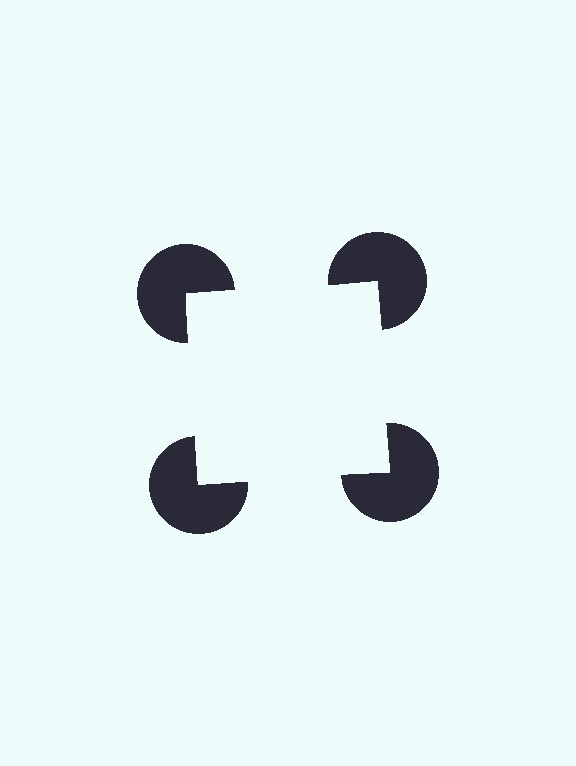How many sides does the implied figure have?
4 sides.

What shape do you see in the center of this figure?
An illusory square — its edges are inferred from the aligned wedge cuts in the pac-man discs, not physically drawn.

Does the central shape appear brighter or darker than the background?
It typically appears slightly brighter than the background, even though no actual brightness change is drawn.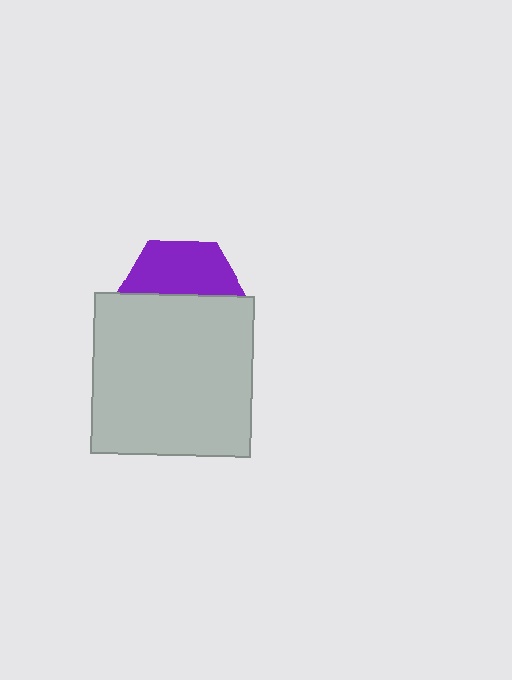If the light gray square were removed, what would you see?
You would see the complete purple hexagon.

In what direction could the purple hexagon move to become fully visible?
The purple hexagon could move up. That would shift it out from behind the light gray square entirely.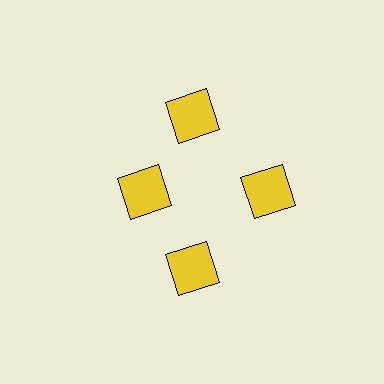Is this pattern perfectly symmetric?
No. The 4 yellow squares are arranged in a ring, but one element near the 9 o'clock position is pulled inward toward the center, breaking the 4-fold rotational symmetry.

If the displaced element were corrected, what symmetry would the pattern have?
It would have 4-fold rotational symmetry — the pattern would map onto itself every 90 degrees.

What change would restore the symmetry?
The symmetry would be restored by moving it outward, back onto the ring so that all 4 squares sit at equal angles and equal distance from the center.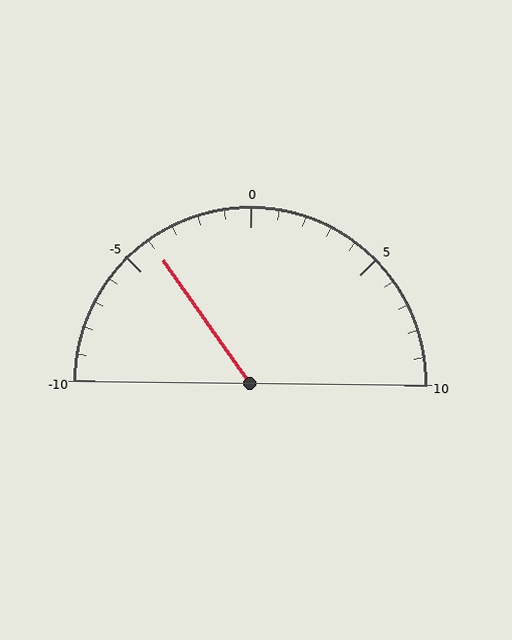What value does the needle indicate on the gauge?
The needle indicates approximately -4.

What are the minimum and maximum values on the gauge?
The gauge ranges from -10 to 10.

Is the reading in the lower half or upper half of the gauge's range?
The reading is in the lower half of the range (-10 to 10).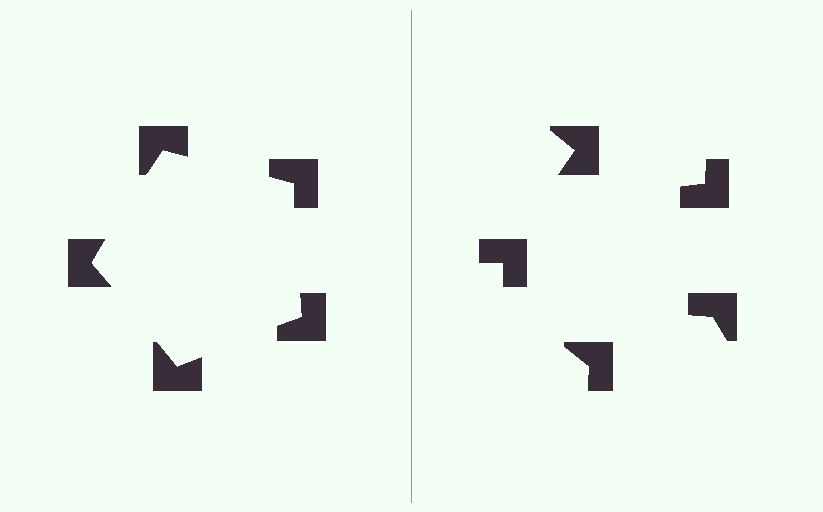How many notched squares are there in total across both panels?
10 — 5 on each side.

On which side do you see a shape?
An illusory pentagon appears on the left side. On the right side the wedge cuts are rotated, so no coherent shape forms.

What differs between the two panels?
The notched squares are positioned identically on both sides; only the wedge orientations differ. On the left they align to a pentagon; on the right they are misaligned.